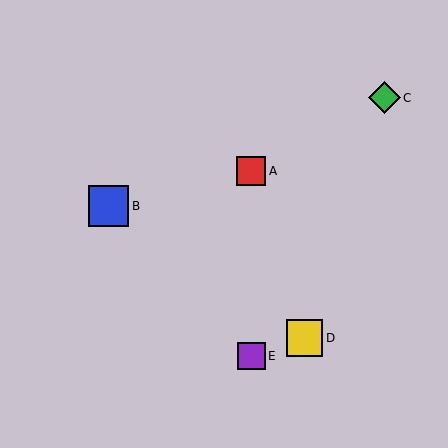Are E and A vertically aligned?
Yes, both are at x≈251.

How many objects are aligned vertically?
2 objects (A, E) are aligned vertically.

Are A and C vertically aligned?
No, A is at x≈251 and C is at x≈384.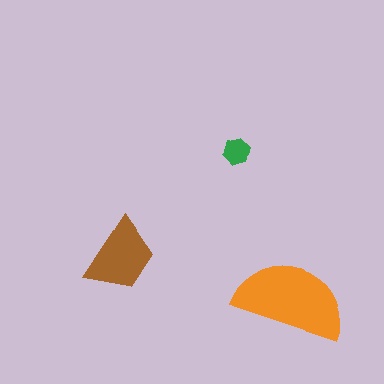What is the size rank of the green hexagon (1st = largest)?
3rd.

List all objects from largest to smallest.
The orange semicircle, the brown trapezoid, the green hexagon.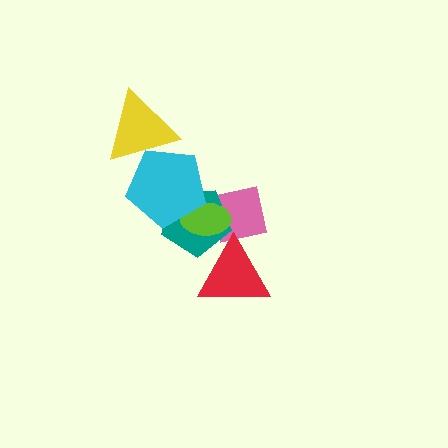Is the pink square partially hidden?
Yes, it is partially covered by another shape.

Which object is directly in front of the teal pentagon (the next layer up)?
The lime ellipse is directly in front of the teal pentagon.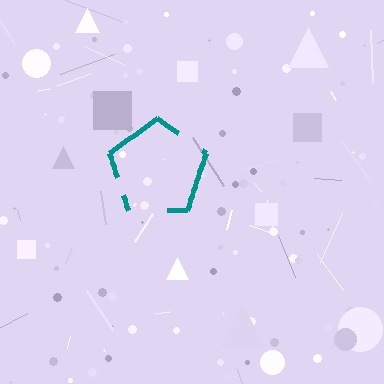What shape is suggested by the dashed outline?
The dashed outline suggests a pentagon.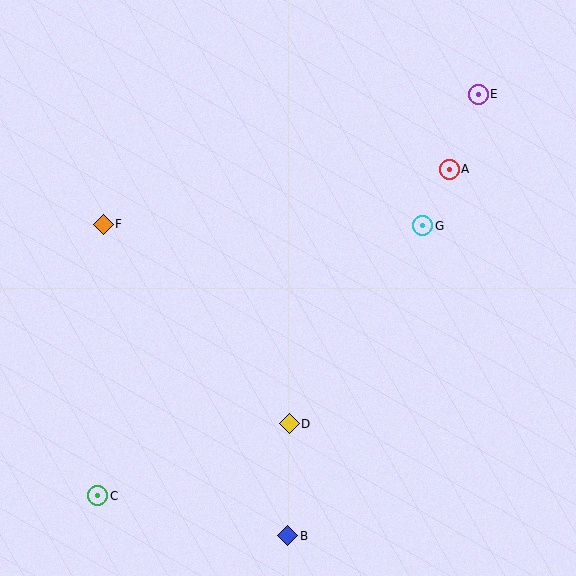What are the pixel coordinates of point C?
Point C is at (98, 496).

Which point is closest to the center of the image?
Point D at (289, 424) is closest to the center.